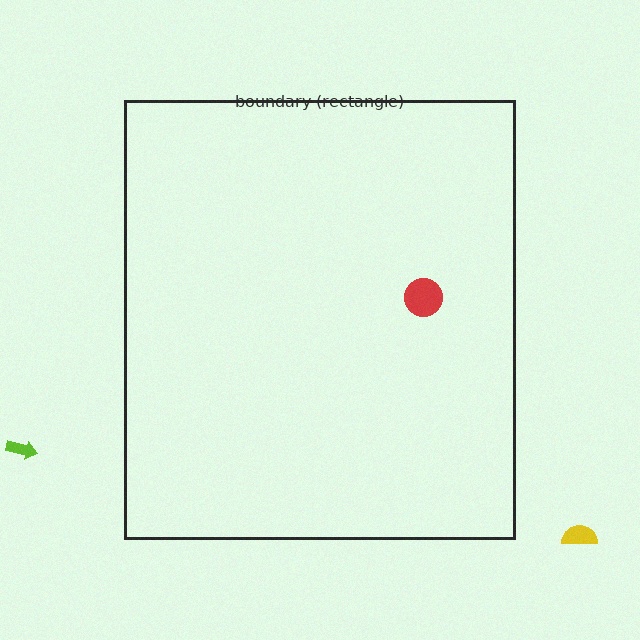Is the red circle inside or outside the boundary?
Inside.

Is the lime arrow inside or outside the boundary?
Outside.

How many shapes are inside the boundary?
1 inside, 2 outside.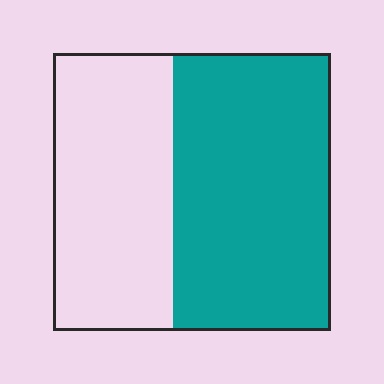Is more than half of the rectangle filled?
Yes.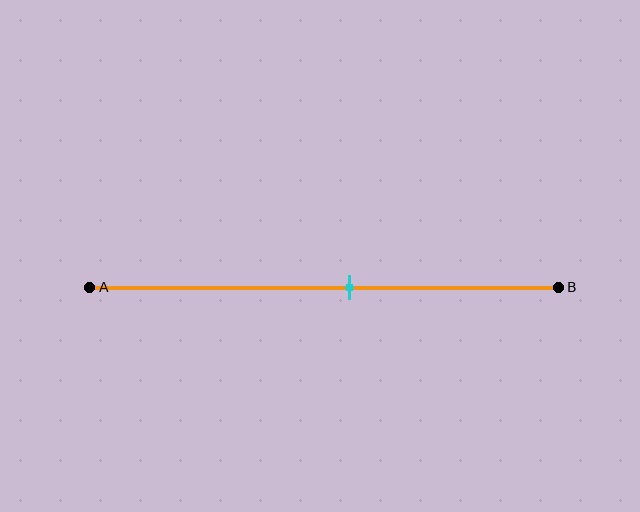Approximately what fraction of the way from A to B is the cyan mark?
The cyan mark is approximately 55% of the way from A to B.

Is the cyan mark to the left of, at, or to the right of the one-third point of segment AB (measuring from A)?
The cyan mark is to the right of the one-third point of segment AB.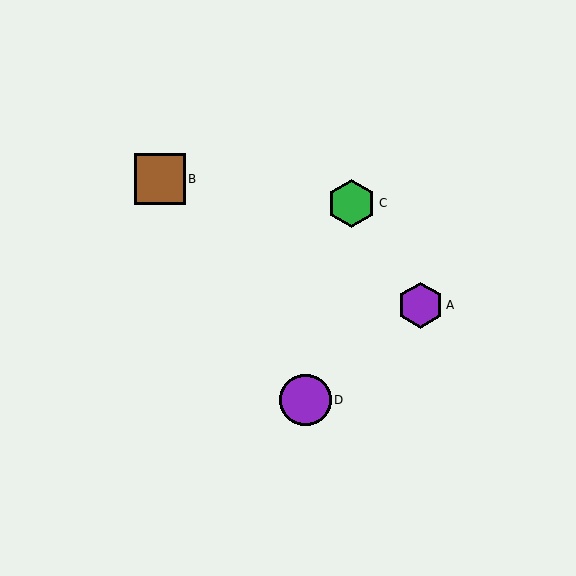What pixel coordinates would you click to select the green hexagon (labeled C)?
Click at (351, 203) to select the green hexagon C.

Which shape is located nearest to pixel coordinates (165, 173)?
The brown square (labeled B) at (160, 179) is nearest to that location.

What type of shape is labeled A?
Shape A is a purple hexagon.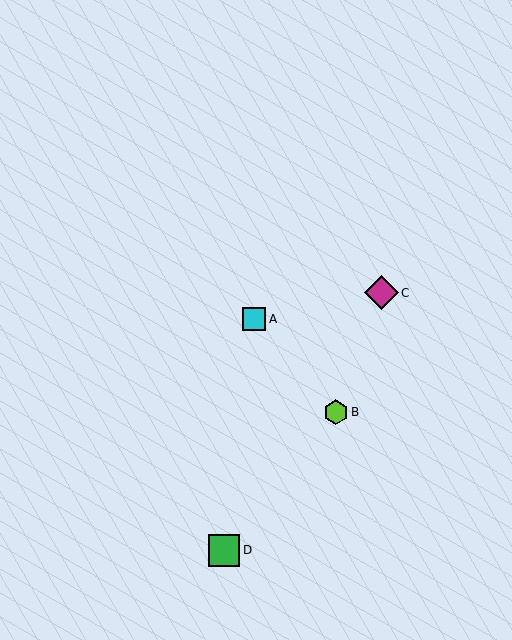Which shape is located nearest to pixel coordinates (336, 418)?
The lime hexagon (labeled B) at (336, 412) is nearest to that location.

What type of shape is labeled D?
Shape D is a green square.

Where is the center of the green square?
The center of the green square is at (224, 550).